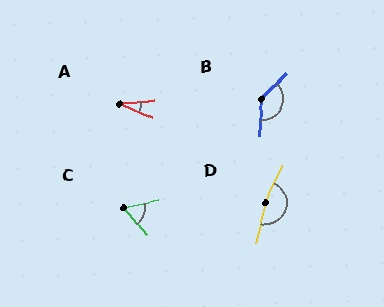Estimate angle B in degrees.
Approximately 137 degrees.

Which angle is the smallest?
A, at approximately 28 degrees.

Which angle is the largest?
D, at approximately 167 degrees.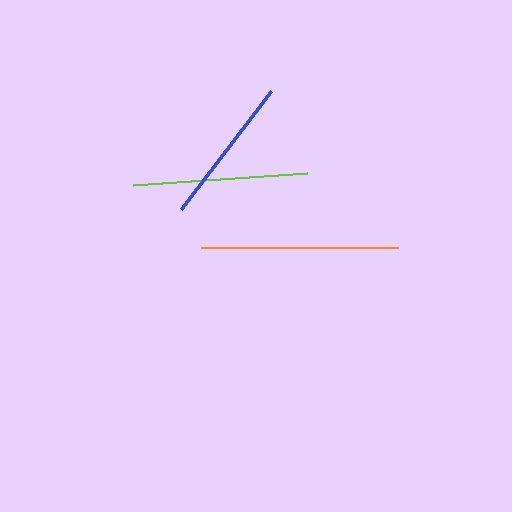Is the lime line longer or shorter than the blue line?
The lime line is longer than the blue line.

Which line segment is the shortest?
The blue line is the shortest at approximately 148 pixels.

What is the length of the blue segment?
The blue segment is approximately 148 pixels long.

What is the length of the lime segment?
The lime segment is approximately 174 pixels long.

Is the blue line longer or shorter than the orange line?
The orange line is longer than the blue line.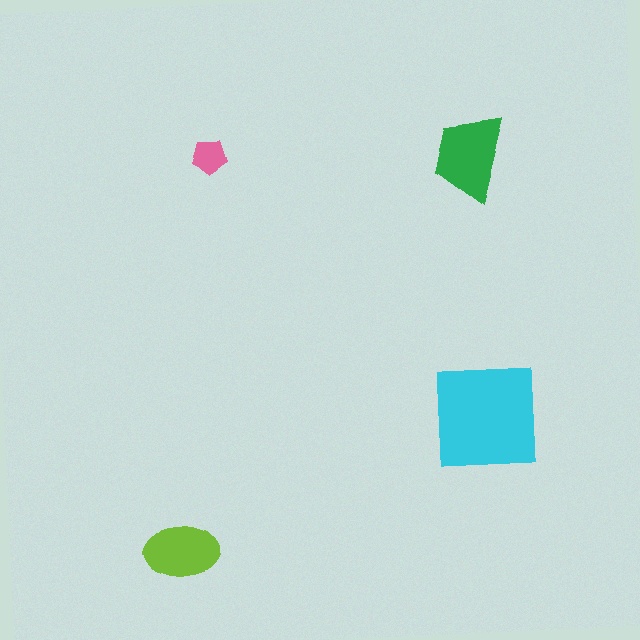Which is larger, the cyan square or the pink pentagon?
The cyan square.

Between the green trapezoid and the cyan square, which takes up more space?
The cyan square.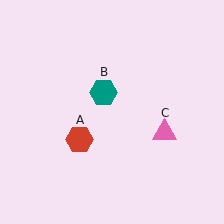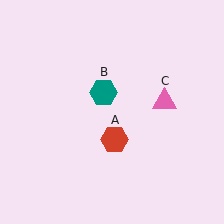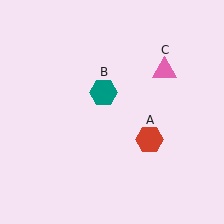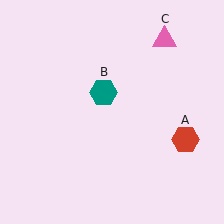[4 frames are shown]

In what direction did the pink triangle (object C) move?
The pink triangle (object C) moved up.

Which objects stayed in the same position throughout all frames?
Teal hexagon (object B) remained stationary.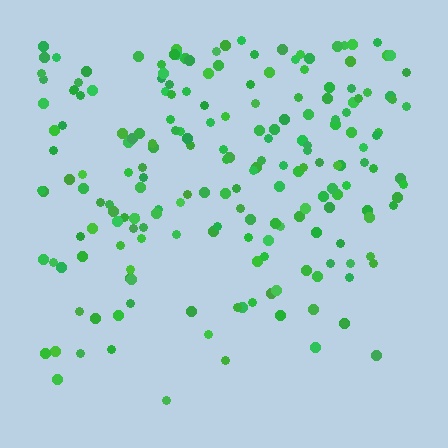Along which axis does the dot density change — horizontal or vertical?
Vertical.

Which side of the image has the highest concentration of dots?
The top.